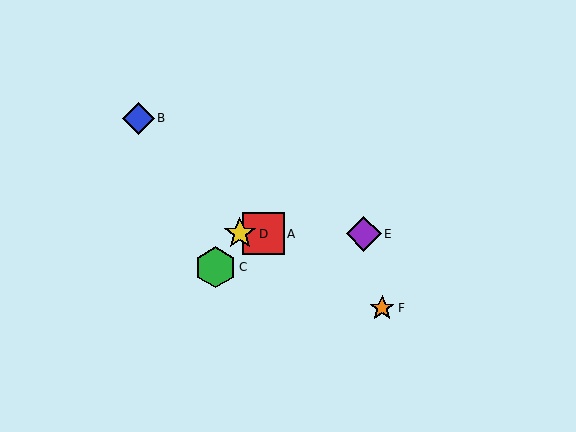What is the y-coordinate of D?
Object D is at y≈234.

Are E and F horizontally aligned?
No, E is at y≈234 and F is at y≈308.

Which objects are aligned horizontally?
Objects A, D, E are aligned horizontally.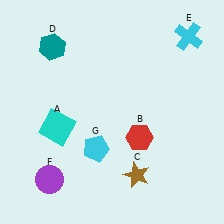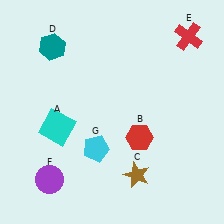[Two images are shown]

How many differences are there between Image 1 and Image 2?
There is 1 difference between the two images.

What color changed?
The cross (E) changed from cyan in Image 1 to red in Image 2.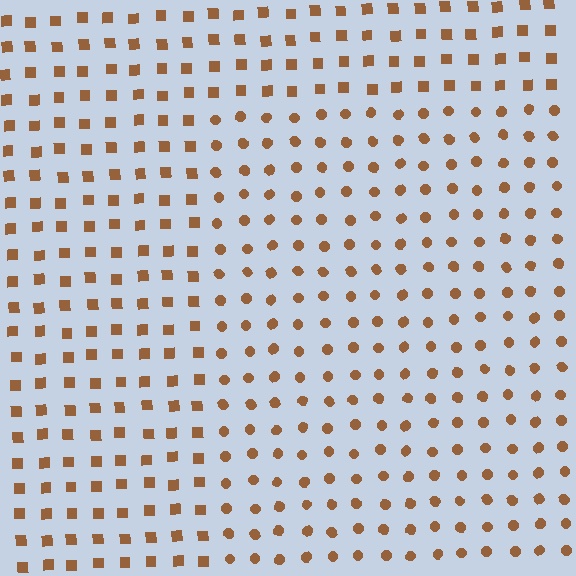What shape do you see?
I see a rectangle.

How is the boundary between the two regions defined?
The boundary is defined by a change in element shape: circles inside vs. squares outside. All elements share the same color and spacing.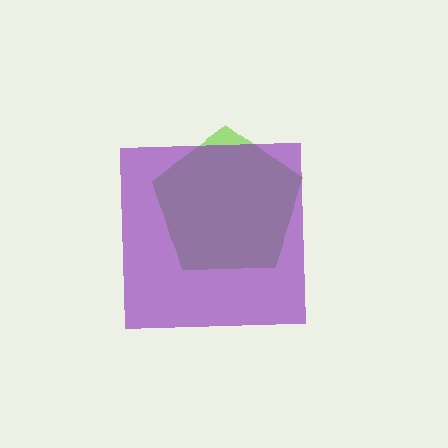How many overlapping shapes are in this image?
There are 2 overlapping shapes in the image.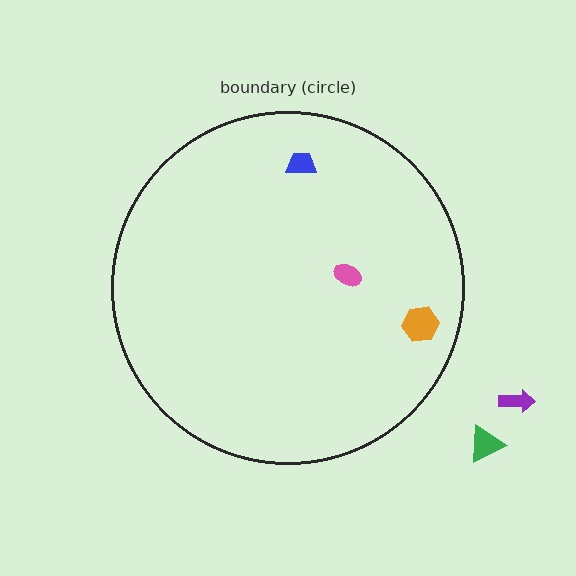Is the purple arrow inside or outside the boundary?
Outside.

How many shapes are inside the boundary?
3 inside, 2 outside.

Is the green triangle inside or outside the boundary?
Outside.